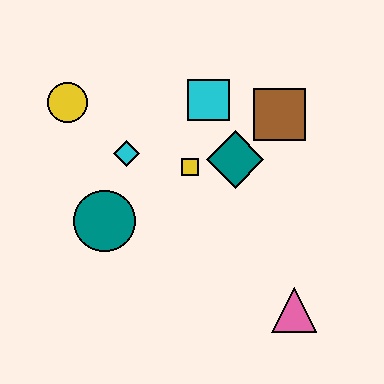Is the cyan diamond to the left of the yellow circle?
No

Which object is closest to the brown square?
The teal diamond is closest to the brown square.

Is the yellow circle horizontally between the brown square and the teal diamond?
No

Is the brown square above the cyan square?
No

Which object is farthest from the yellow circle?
The pink triangle is farthest from the yellow circle.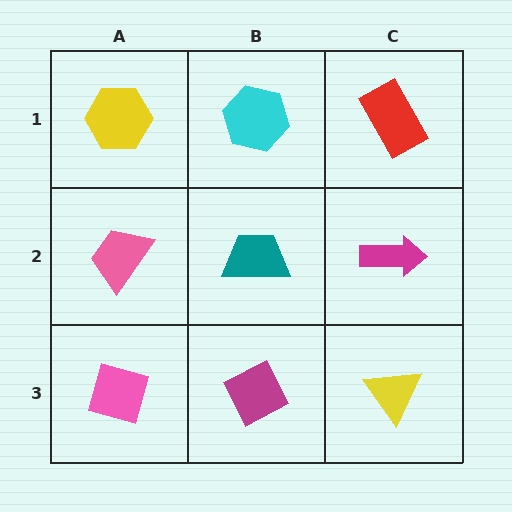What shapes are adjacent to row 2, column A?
A yellow hexagon (row 1, column A), a pink diamond (row 3, column A), a teal trapezoid (row 2, column B).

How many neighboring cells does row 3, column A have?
2.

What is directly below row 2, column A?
A pink diamond.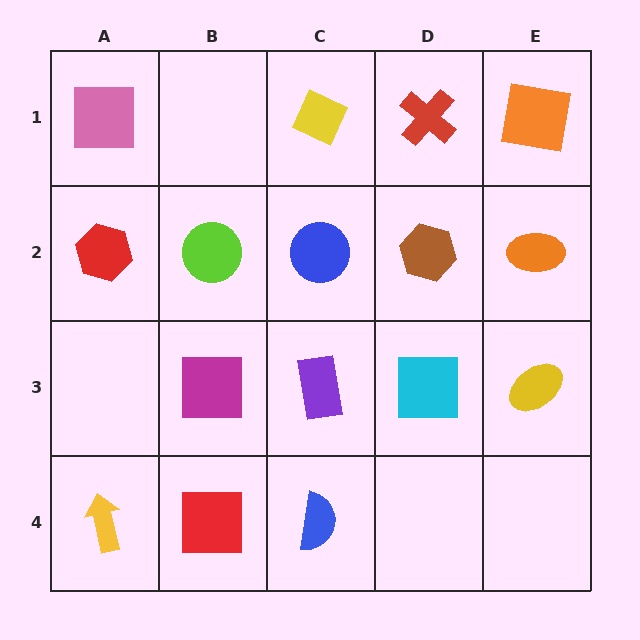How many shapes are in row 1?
4 shapes.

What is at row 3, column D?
A cyan square.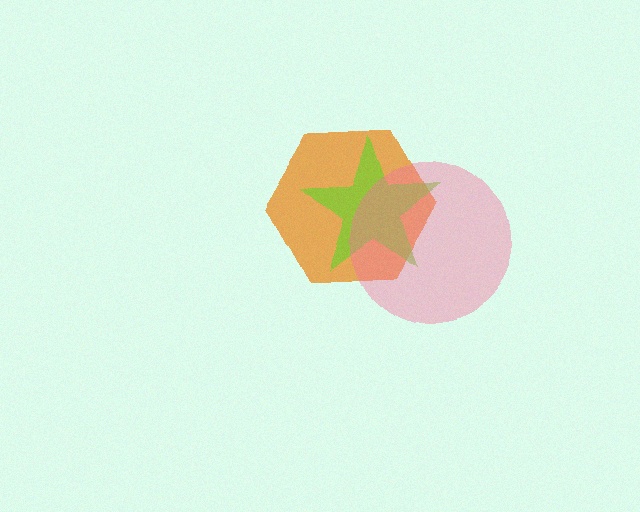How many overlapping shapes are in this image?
There are 3 overlapping shapes in the image.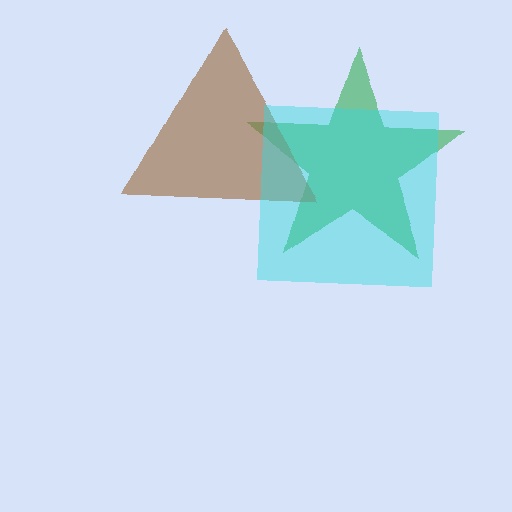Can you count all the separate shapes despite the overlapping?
Yes, there are 3 separate shapes.